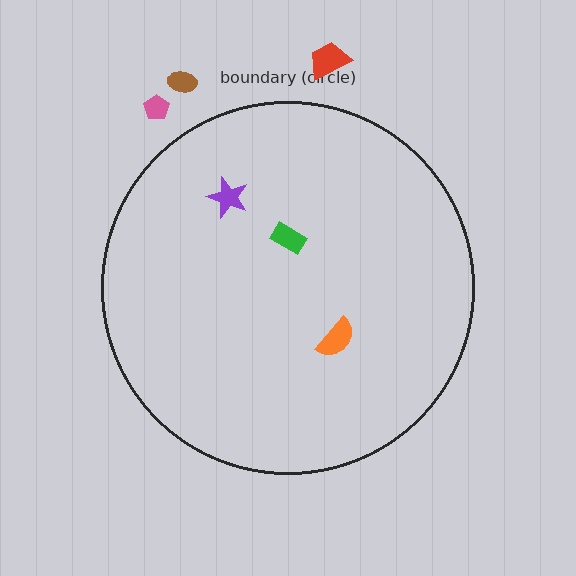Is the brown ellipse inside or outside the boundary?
Outside.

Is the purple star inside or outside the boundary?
Inside.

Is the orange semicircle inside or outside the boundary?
Inside.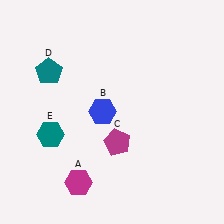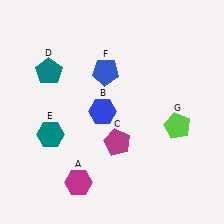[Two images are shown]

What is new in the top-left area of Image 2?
A blue pentagon (F) was added in the top-left area of Image 2.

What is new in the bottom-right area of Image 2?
A lime pentagon (G) was added in the bottom-right area of Image 2.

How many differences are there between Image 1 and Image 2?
There are 2 differences between the two images.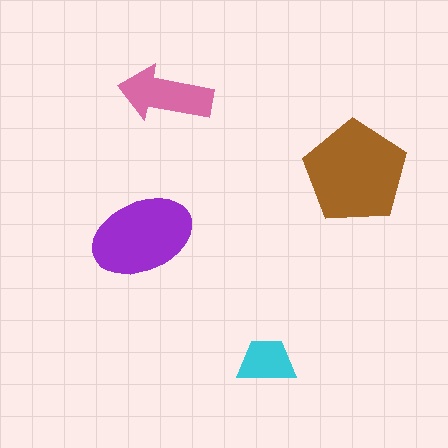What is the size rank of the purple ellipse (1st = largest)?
2nd.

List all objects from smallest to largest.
The cyan trapezoid, the pink arrow, the purple ellipse, the brown pentagon.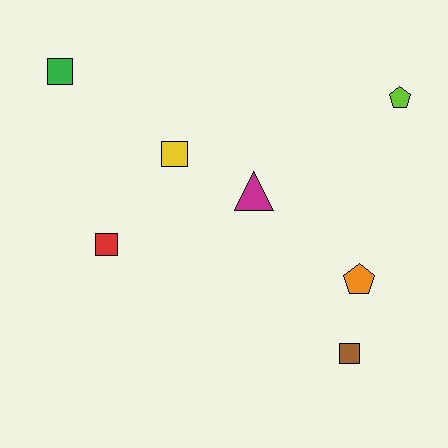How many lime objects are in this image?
There is 1 lime object.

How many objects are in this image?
There are 7 objects.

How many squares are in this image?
There are 4 squares.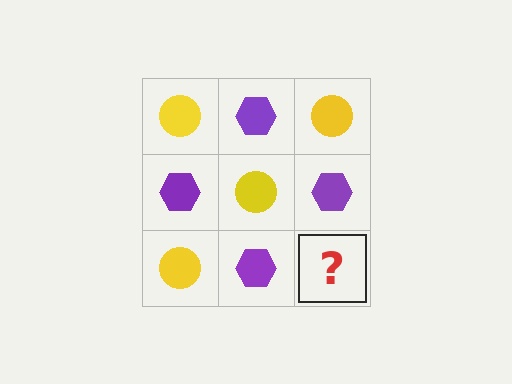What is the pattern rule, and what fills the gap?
The rule is that it alternates yellow circle and purple hexagon in a checkerboard pattern. The gap should be filled with a yellow circle.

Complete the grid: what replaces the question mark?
The question mark should be replaced with a yellow circle.